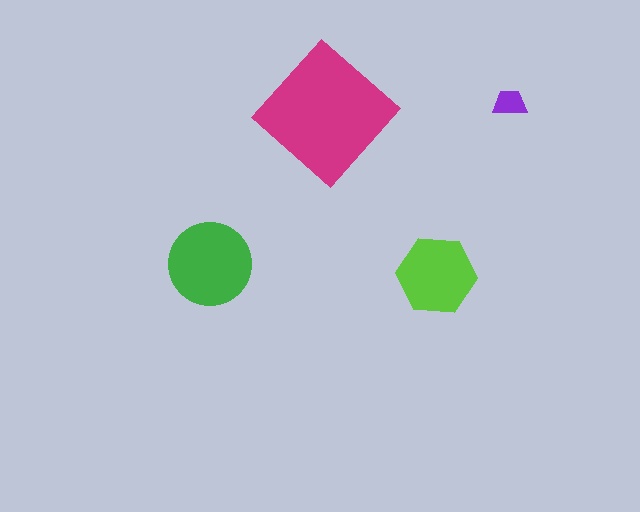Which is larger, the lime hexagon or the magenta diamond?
The magenta diamond.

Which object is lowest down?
The lime hexagon is bottommost.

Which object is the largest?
The magenta diamond.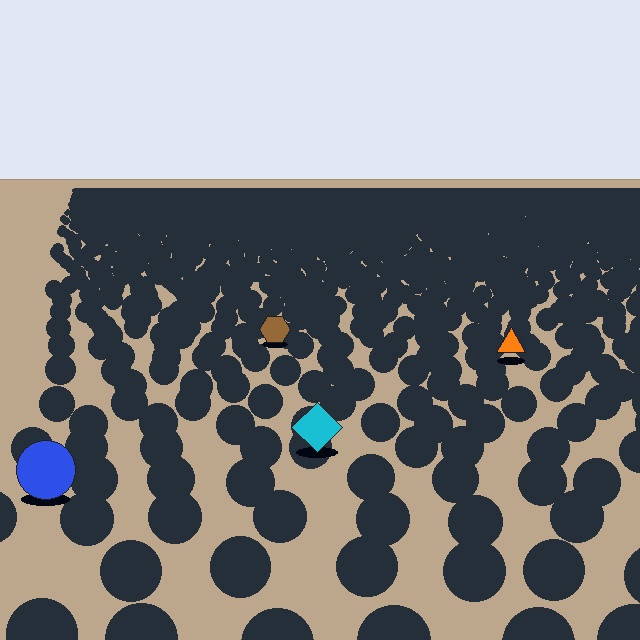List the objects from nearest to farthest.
From nearest to farthest: the blue circle, the cyan diamond, the orange triangle, the brown hexagon.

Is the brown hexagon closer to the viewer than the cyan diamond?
No. The cyan diamond is closer — you can tell from the texture gradient: the ground texture is coarser near it.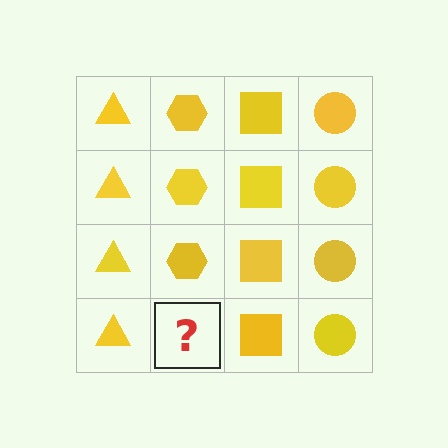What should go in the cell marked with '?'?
The missing cell should contain a yellow hexagon.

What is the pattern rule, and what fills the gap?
The rule is that each column has a consistent shape. The gap should be filled with a yellow hexagon.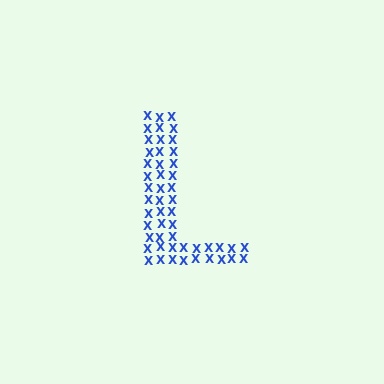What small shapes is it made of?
It is made of small letter X's.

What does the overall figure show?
The overall figure shows the letter L.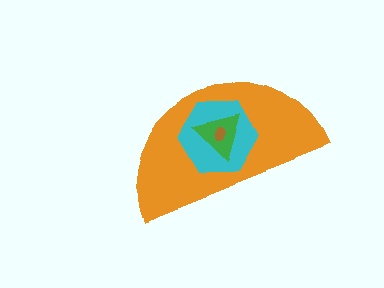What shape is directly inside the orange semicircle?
The cyan hexagon.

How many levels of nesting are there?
4.